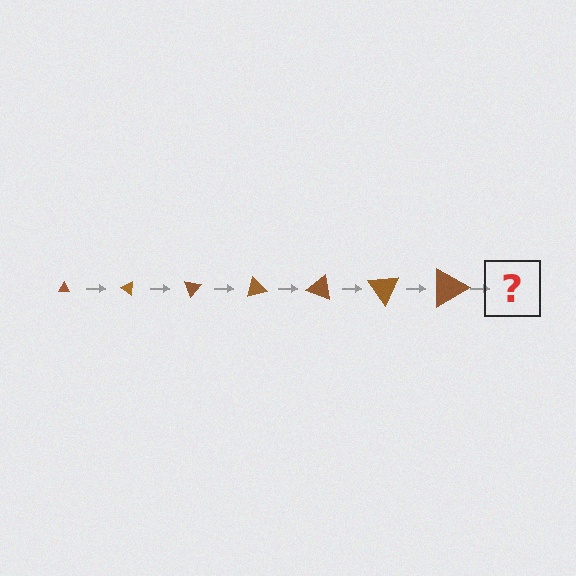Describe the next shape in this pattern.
It should be a triangle, larger than the previous one and rotated 245 degrees from the start.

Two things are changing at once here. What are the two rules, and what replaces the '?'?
The two rules are that the triangle grows larger each step and it rotates 35 degrees each step. The '?' should be a triangle, larger than the previous one and rotated 245 degrees from the start.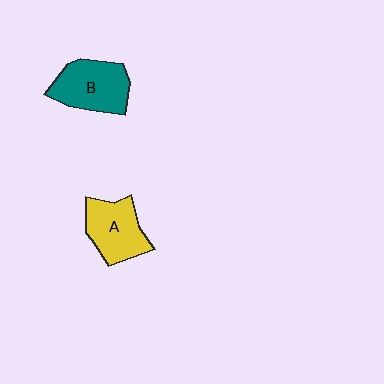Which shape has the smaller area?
Shape A (yellow).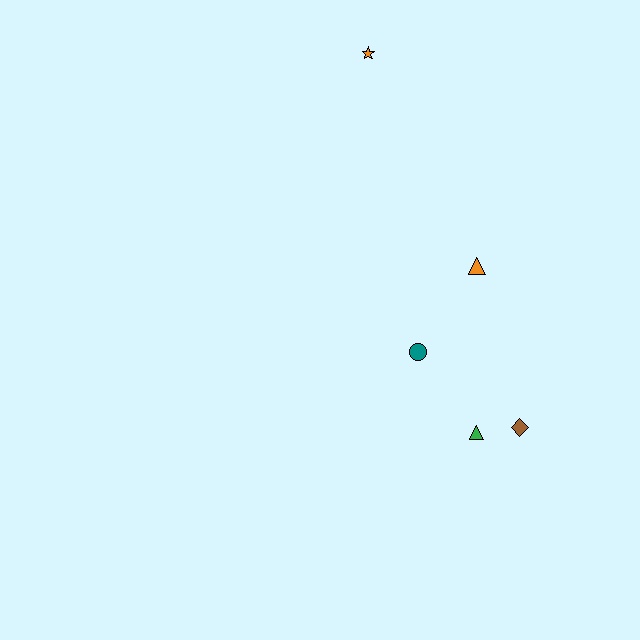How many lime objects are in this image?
There are no lime objects.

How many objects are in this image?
There are 5 objects.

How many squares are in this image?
There are no squares.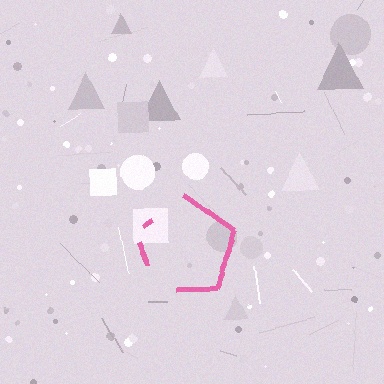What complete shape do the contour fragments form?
The contour fragments form a pentagon.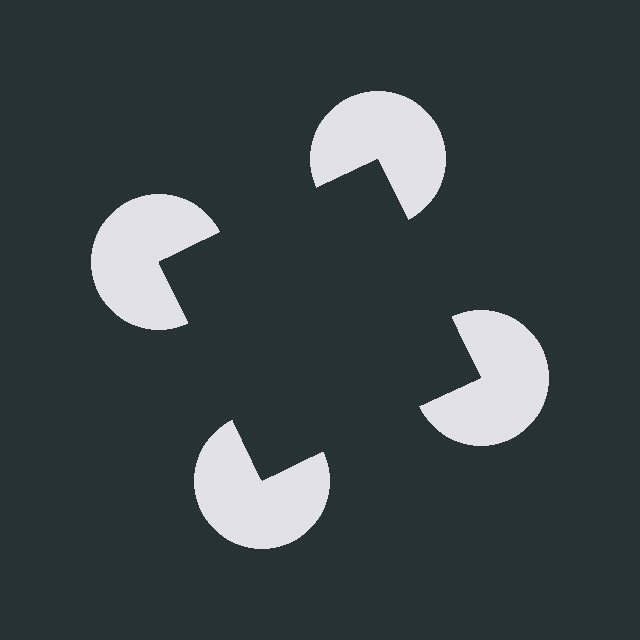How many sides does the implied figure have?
4 sides.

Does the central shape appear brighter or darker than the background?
It typically appears slightly darker than the background, even though no actual brightness change is drawn.